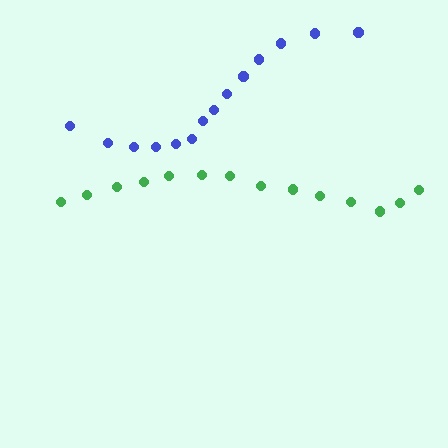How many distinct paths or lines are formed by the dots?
There are 2 distinct paths.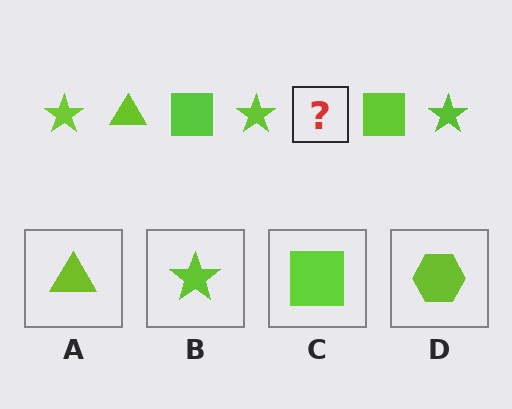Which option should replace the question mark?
Option A.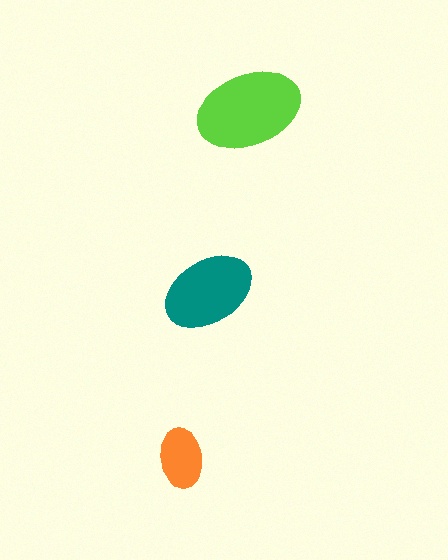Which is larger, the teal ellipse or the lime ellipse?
The lime one.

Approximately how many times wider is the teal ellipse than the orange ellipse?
About 1.5 times wider.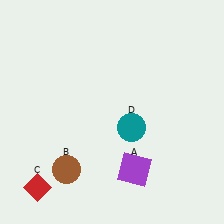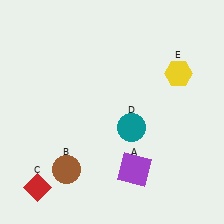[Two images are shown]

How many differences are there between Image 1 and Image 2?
There is 1 difference between the two images.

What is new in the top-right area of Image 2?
A yellow hexagon (E) was added in the top-right area of Image 2.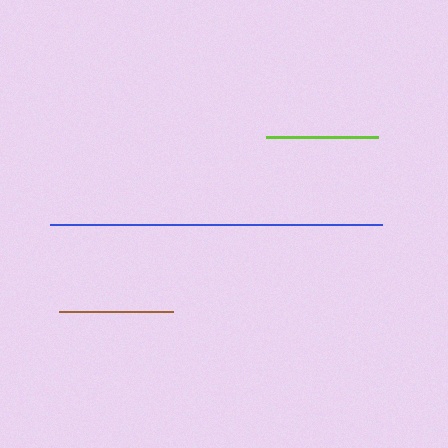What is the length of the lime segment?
The lime segment is approximately 111 pixels long.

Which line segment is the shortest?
The lime line is the shortest at approximately 111 pixels.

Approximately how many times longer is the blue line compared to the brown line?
The blue line is approximately 2.9 times the length of the brown line.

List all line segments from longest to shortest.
From longest to shortest: blue, brown, lime.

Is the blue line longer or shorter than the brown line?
The blue line is longer than the brown line.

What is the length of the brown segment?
The brown segment is approximately 114 pixels long.